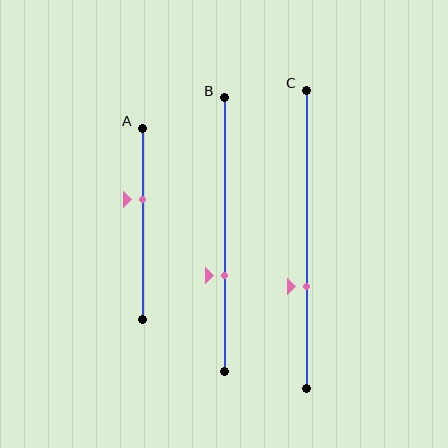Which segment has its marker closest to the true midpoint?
Segment A has its marker closest to the true midpoint.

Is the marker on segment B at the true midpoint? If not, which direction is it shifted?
No, the marker on segment B is shifted downward by about 15% of the segment length.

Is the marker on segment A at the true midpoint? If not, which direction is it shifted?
No, the marker on segment A is shifted upward by about 13% of the segment length.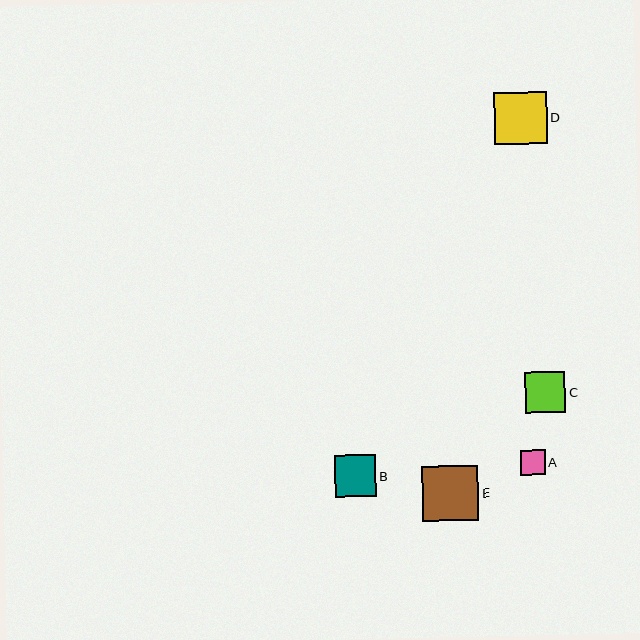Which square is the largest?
Square E is the largest with a size of approximately 56 pixels.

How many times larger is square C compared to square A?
Square C is approximately 1.7 times the size of square A.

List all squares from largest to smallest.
From largest to smallest: E, D, B, C, A.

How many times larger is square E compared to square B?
Square E is approximately 1.3 times the size of square B.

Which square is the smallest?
Square A is the smallest with a size of approximately 25 pixels.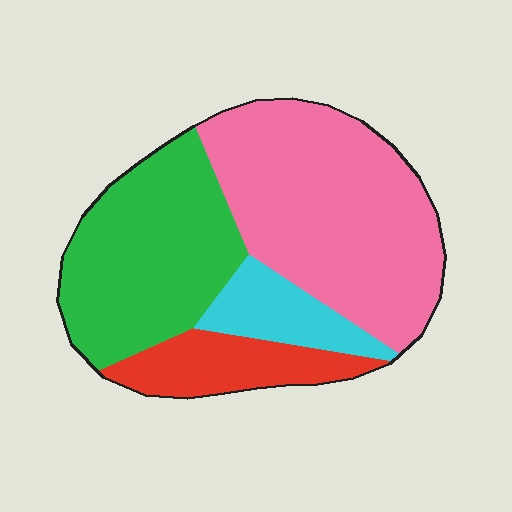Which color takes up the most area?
Pink, at roughly 45%.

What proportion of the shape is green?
Green covers around 30% of the shape.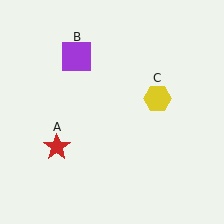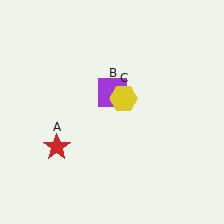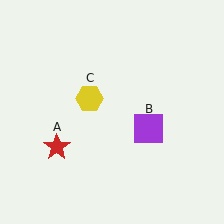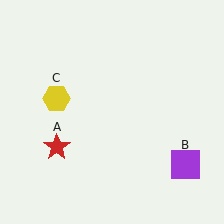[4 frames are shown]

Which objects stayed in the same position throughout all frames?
Red star (object A) remained stationary.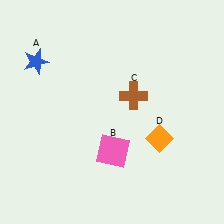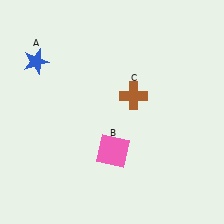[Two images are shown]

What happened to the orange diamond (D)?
The orange diamond (D) was removed in Image 2. It was in the bottom-right area of Image 1.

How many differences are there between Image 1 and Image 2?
There is 1 difference between the two images.